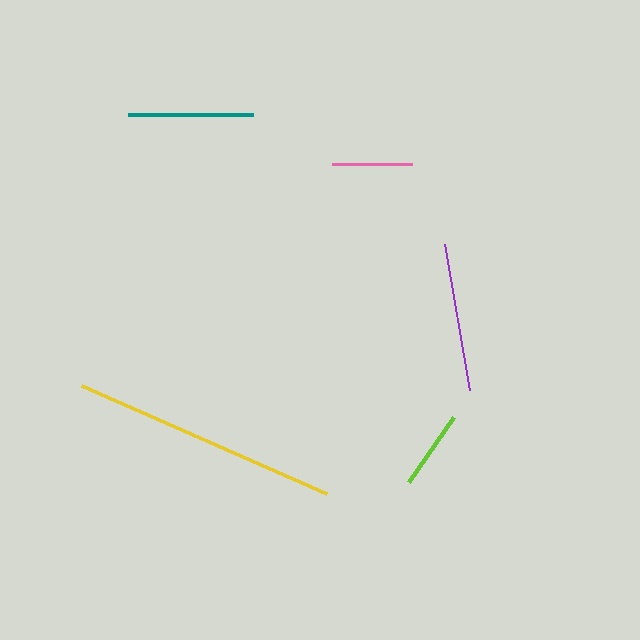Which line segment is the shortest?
The lime line is the shortest at approximately 79 pixels.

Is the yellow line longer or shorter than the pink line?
The yellow line is longer than the pink line.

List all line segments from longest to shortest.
From longest to shortest: yellow, purple, teal, pink, lime.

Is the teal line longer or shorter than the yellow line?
The yellow line is longer than the teal line.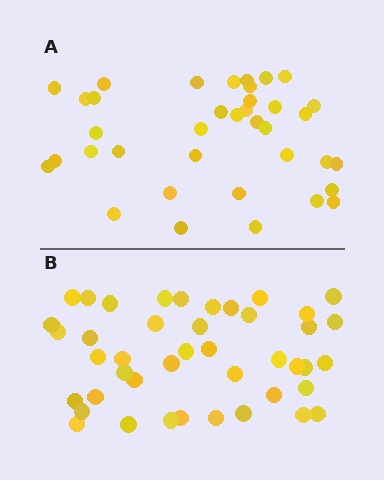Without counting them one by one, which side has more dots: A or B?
Region B (the bottom region) has more dots.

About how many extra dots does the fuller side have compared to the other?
Region B has about 6 more dots than region A.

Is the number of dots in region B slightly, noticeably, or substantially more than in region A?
Region B has only slightly more — the two regions are fairly close. The ratio is roughly 1.2 to 1.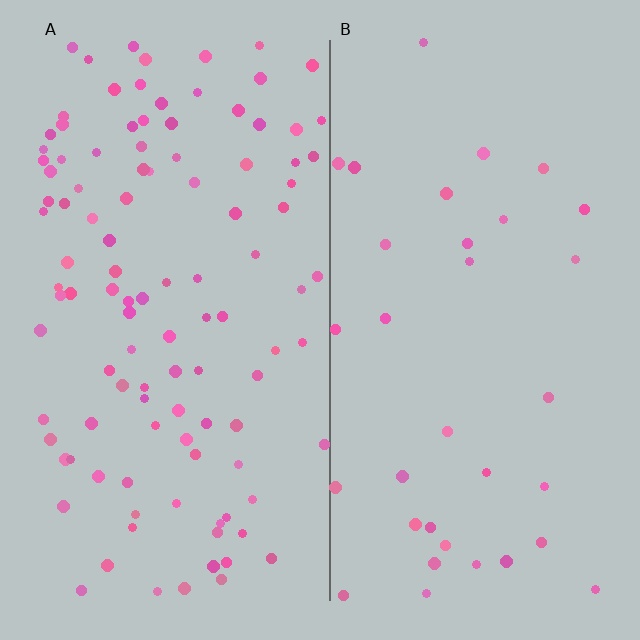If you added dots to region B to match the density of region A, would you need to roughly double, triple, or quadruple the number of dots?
Approximately triple.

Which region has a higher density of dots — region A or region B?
A (the left).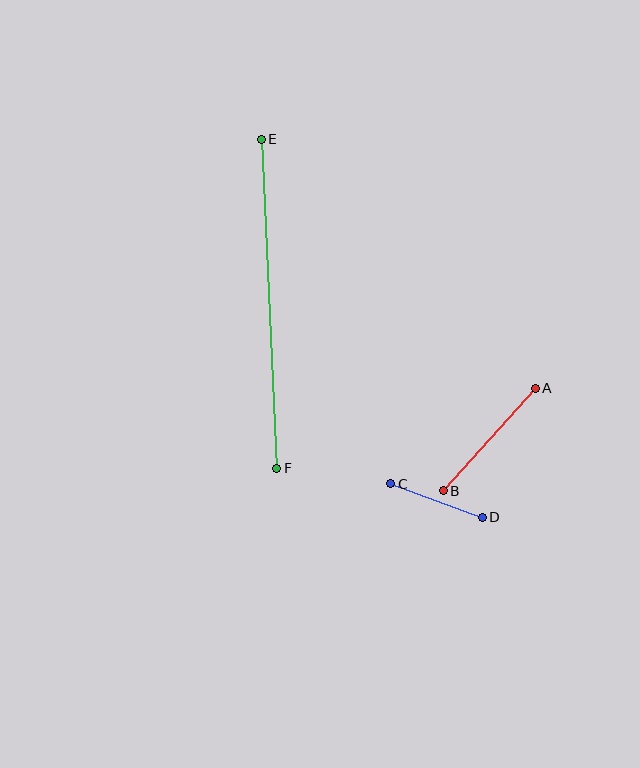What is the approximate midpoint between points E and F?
The midpoint is at approximately (269, 304) pixels.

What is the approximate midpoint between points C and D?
The midpoint is at approximately (436, 501) pixels.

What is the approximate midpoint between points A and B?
The midpoint is at approximately (489, 439) pixels.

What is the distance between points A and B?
The distance is approximately 138 pixels.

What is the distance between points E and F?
The distance is approximately 329 pixels.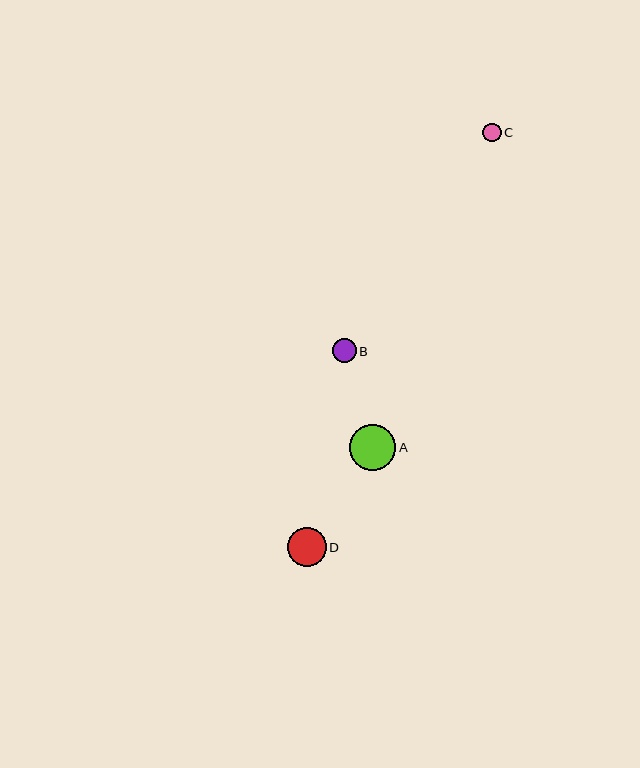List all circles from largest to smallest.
From largest to smallest: A, D, B, C.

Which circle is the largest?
Circle A is the largest with a size of approximately 47 pixels.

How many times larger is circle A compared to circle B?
Circle A is approximately 2.0 times the size of circle B.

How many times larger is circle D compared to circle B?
Circle D is approximately 1.6 times the size of circle B.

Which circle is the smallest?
Circle C is the smallest with a size of approximately 19 pixels.